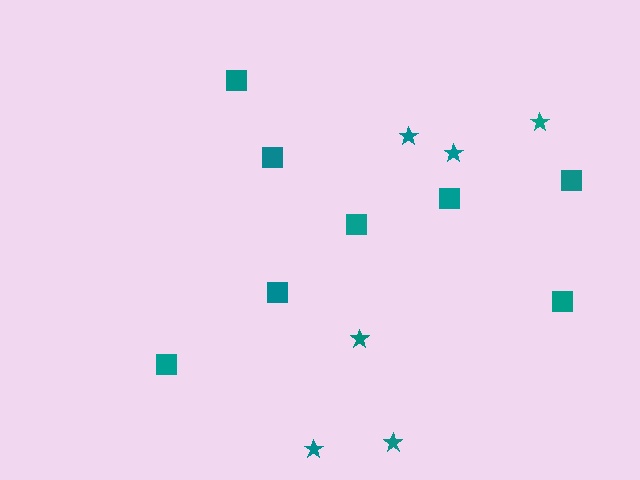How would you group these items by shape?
There are 2 groups: one group of squares (8) and one group of stars (6).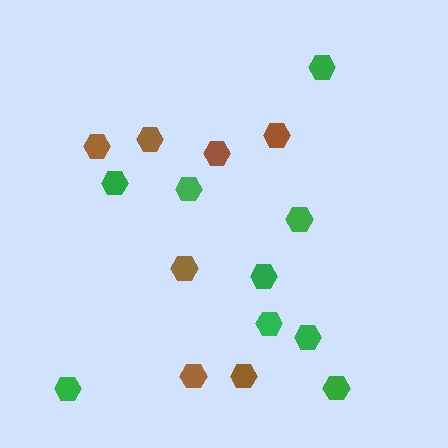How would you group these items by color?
There are 2 groups: one group of brown hexagons (7) and one group of green hexagons (9).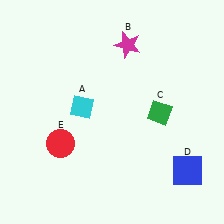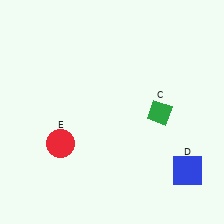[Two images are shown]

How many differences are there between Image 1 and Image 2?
There are 2 differences between the two images.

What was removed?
The magenta star (B), the cyan diamond (A) were removed in Image 2.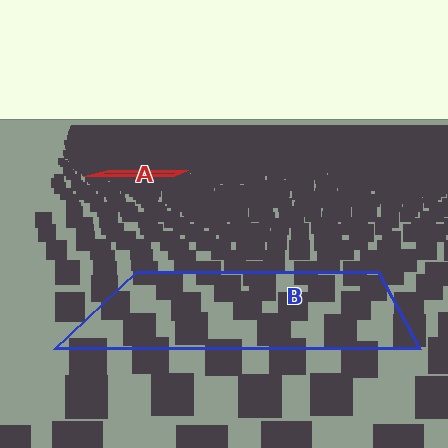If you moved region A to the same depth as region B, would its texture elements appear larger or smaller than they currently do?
They would appear larger. At a closer depth, the same texture elements are projected at a bigger on-screen size.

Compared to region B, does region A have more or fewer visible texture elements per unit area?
Region A has more texture elements per unit area — they are packed more densely because it is farther away.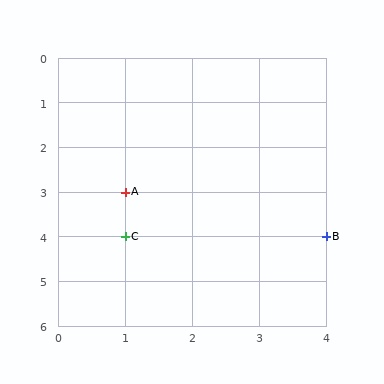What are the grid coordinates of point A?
Point A is at grid coordinates (1, 3).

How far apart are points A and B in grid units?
Points A and B are 3 columns and 1 row apart (about 3.2 grid units diagonally).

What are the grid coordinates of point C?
Point C is at grid coordinates (1, 4).